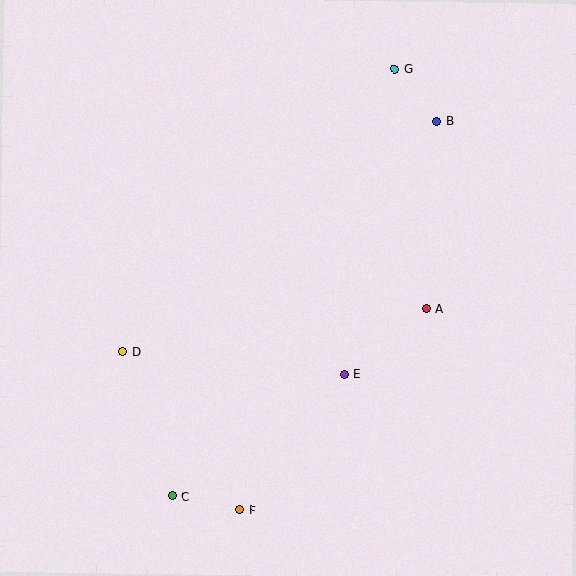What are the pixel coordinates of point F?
Point F is at (240, 510).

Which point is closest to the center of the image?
Point E at (344, 374) is closest to the center.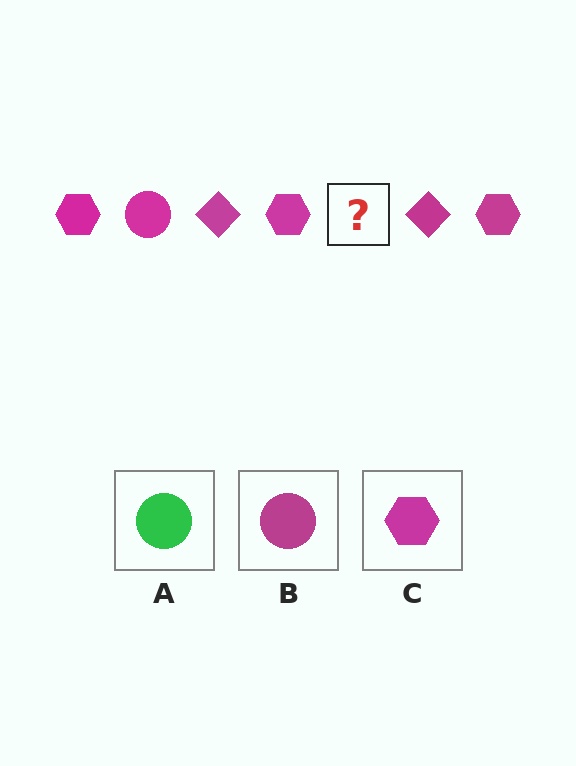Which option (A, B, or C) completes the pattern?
B.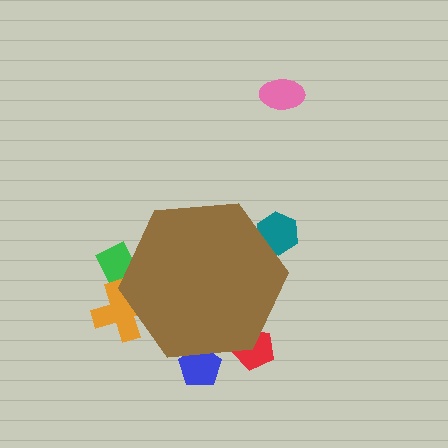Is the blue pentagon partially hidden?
Yes, the blue pentagon is partially hidden behind the brown hexagon.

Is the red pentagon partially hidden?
Yes, the red pentagon is partially hidden behind the brown hexagon.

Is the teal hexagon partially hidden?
Yes, the teal hexagon is partially hidden behind the brown hexagon.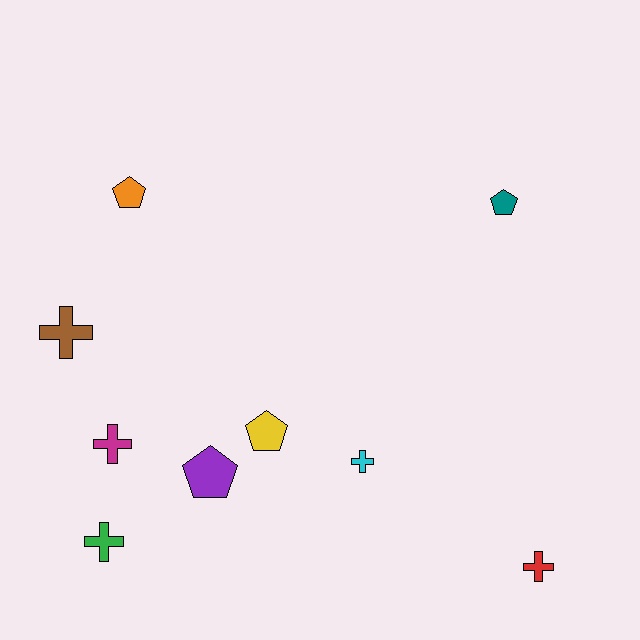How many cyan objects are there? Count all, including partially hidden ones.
There is 1 cyan object.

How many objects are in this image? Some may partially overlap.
There are 9 objects.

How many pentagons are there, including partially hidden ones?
There are 4 pentagons.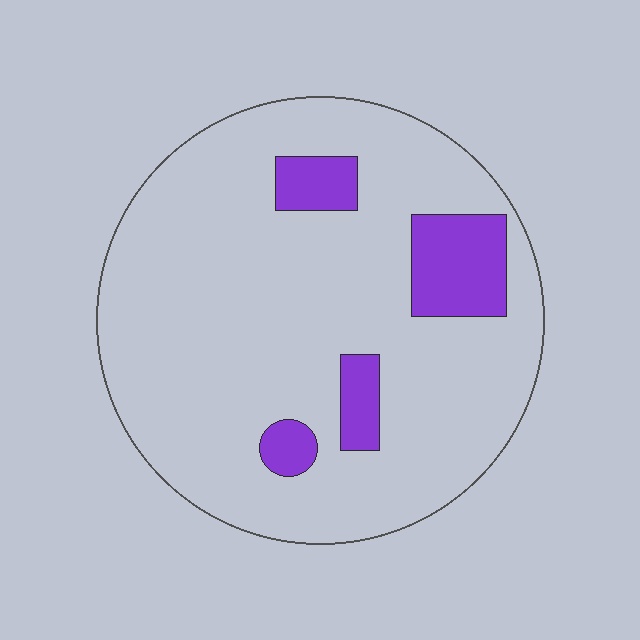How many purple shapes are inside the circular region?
4.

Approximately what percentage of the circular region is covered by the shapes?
Approximately 15%.